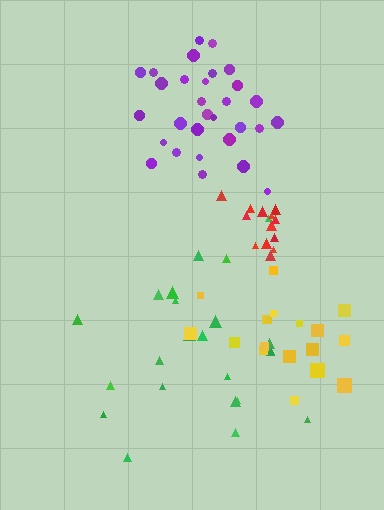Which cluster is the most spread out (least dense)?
Green.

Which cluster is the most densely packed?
Red.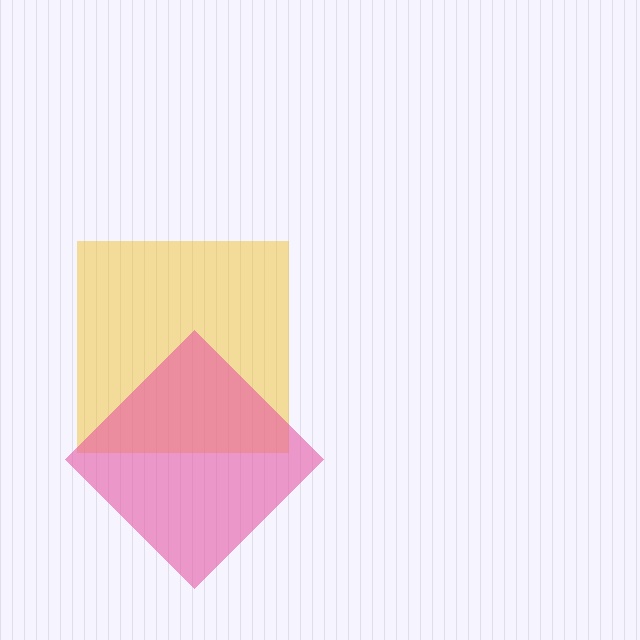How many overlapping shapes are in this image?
There are 2 overlapping shapes in the image.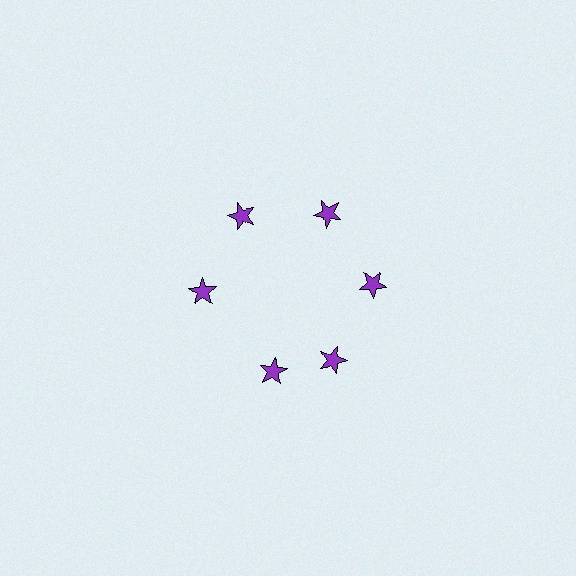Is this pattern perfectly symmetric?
No. The 6 purple stars are arranged in a ring, but one element near the 7 o'clock position is rotated out of alignment along the ring, breaking the 6-fold rotational symmetry.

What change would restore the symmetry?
The symmetry would be restored by rotating it back into even spacing with its neighbors so that all 6 stars sit at equal angles and equal distance from the center.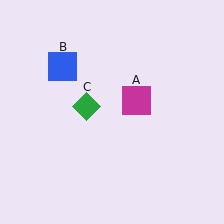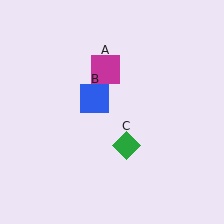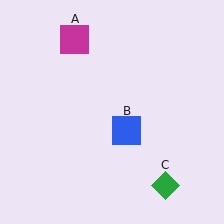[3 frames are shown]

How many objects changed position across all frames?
3 objects changed position: magenta square (object A), blue square (object B), green diamond (object C).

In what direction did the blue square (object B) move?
The blue square (object B) moved down and to the right.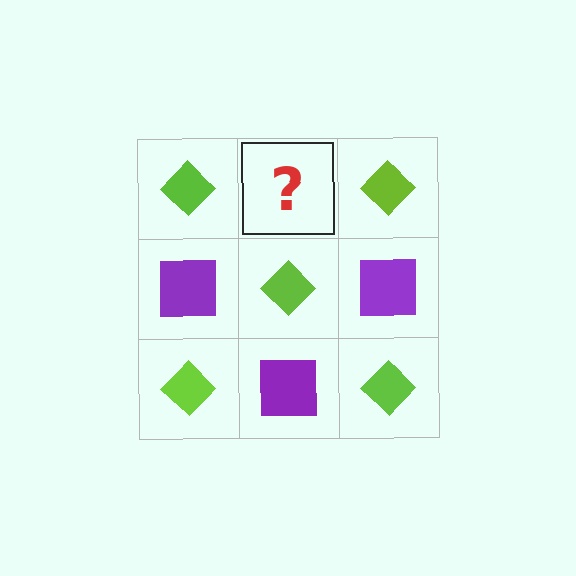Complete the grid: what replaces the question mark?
The question mark should be replaced with a purple square.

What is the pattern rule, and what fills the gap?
The rule is that it alternates lime diamond and purple square in a checkerboard pattern. The gap should be filled with a purple square.